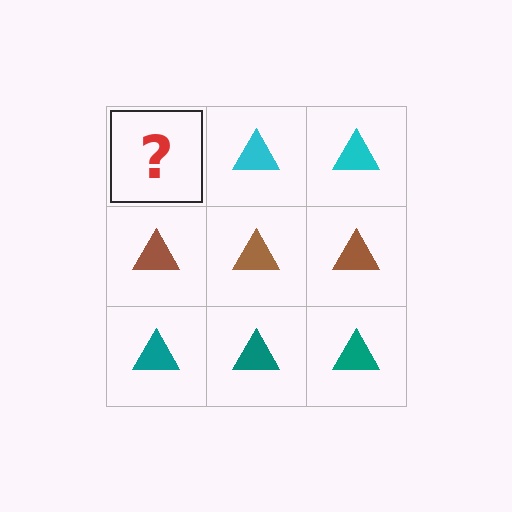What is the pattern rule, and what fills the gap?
The rule is that each row has a consistent color. The gap should be filled with a cyan triangle.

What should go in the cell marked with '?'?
The missing cell should contain a cyan triangle.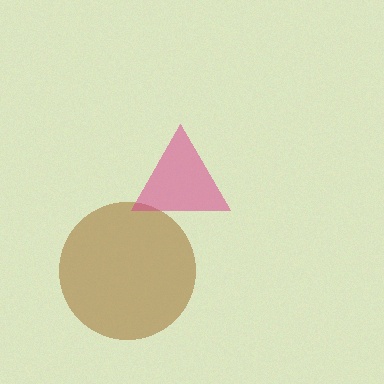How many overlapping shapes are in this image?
There are 2 overlapping shapes in the image.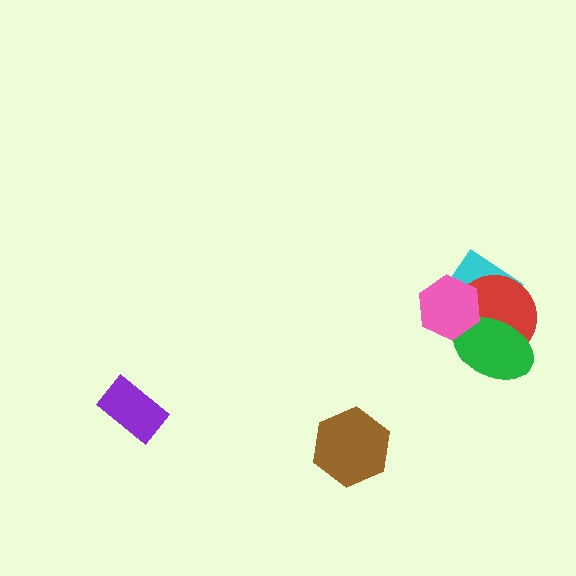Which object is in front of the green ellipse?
The pink hexagon is in front of the green ellipse.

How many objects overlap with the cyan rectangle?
3 objects overlap with the cyan rectangle.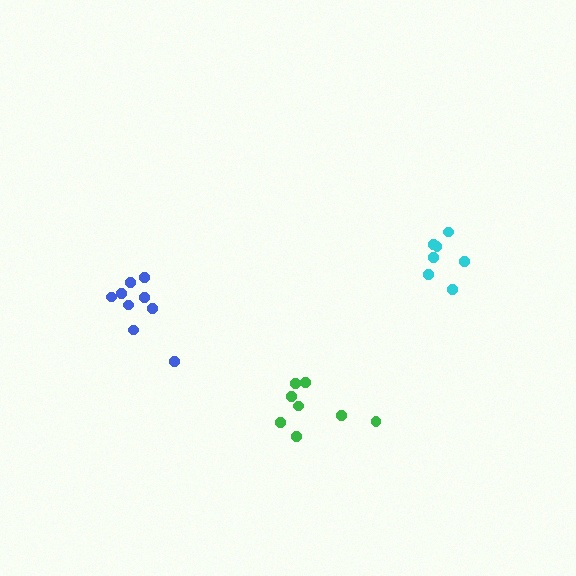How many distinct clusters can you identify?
There are 3 distinct clusters.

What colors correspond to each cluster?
The clusters are colored: cyan, green, blue.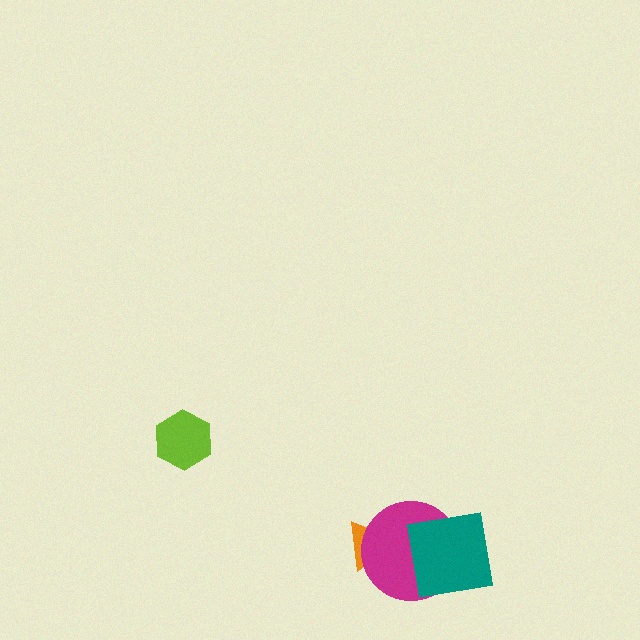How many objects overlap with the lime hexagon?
0 objects overlap with the lime hexagon.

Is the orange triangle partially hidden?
Yes, it is partially covered by another shape.